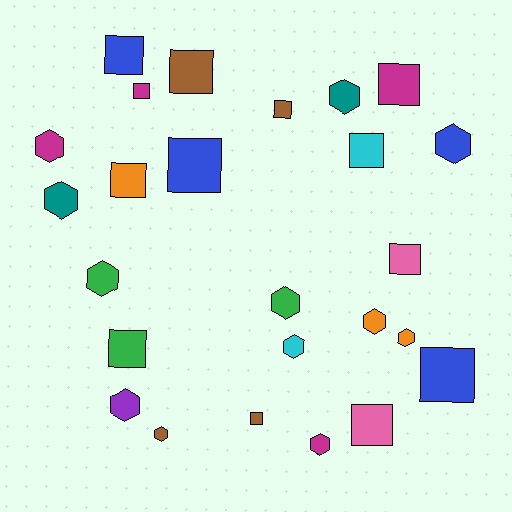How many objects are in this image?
There are 25 objects.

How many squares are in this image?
There are 13 squares.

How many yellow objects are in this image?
There are no yellow objects.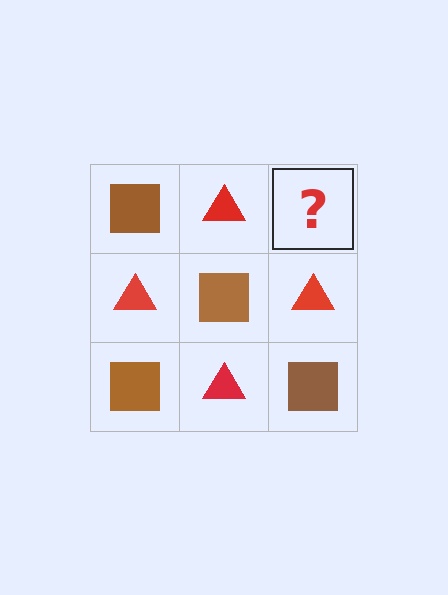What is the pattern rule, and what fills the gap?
The rule is that it alternates brown square and red triangle in a checkerboard pattern. The gap should be filled with a brown square.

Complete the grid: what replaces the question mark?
The question mark should be replaced with a brown square.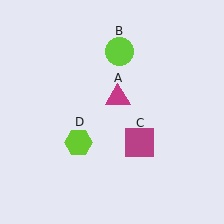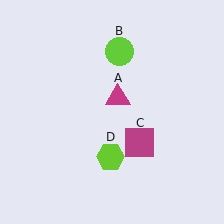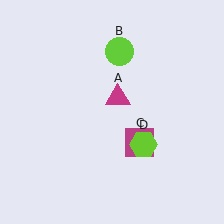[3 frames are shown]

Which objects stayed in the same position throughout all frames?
Magenta triangle (object A) and lime circle (object B) and magenta square (object C) remained stationary.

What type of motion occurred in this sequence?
The lime hexagon (object D) rotated counterclockwise around the center of the scene.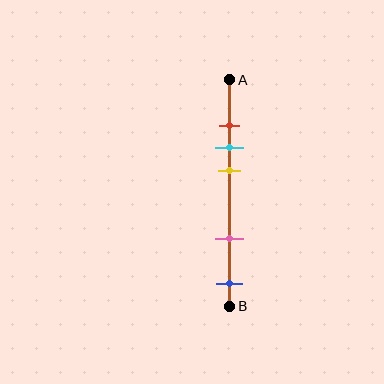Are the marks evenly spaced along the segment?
No, the marks are not evenly spaced.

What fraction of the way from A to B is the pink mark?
The pink mark is approximately 70% (0.7) of the way from A to B.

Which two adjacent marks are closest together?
The red and cyan marks are the closest adjacent pair.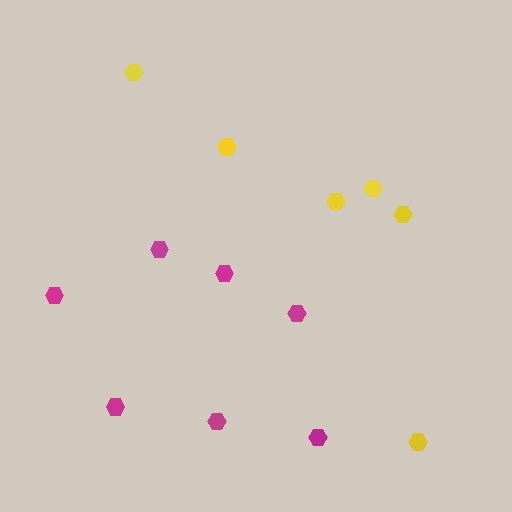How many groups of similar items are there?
There are 2 groups: one group of yellow hexagons (6) and one group of magenta hexagons (7).